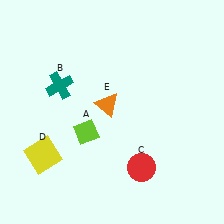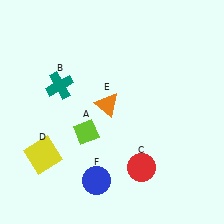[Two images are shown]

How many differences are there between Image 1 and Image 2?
There is 1 difference between the two images.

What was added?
A blue circle (F) was added in Image 2.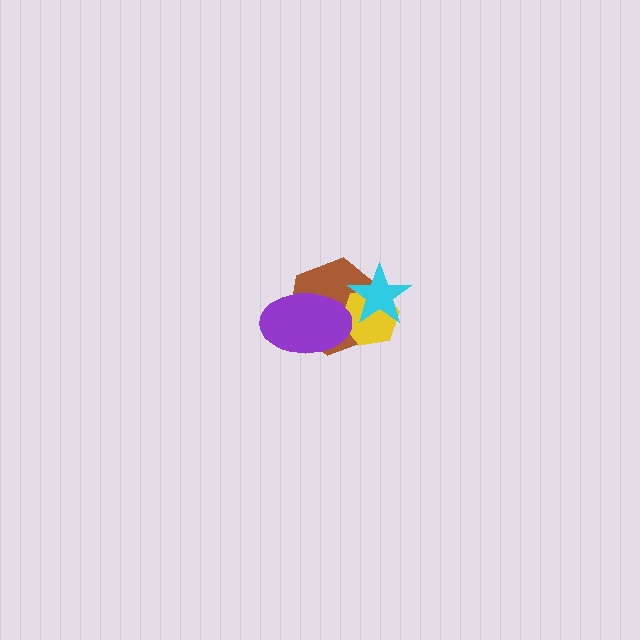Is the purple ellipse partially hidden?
No, no other shape covers it.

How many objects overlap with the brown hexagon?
3 objects overlap with the brown hexagon.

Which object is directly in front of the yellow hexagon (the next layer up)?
The purple ellipse is directly in front of the yellow hexagon.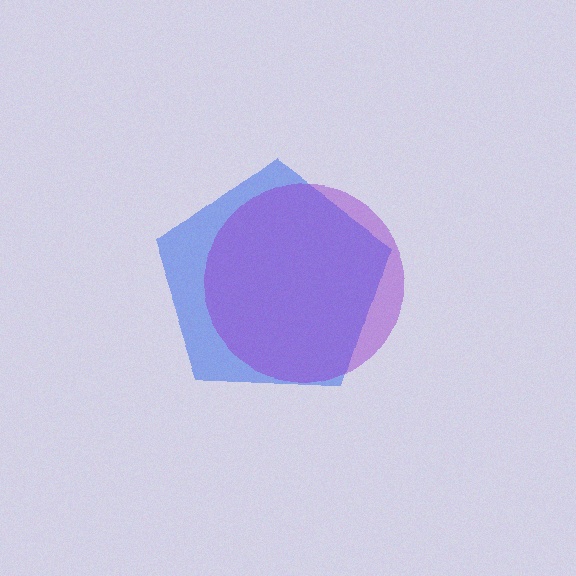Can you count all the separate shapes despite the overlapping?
Yes, there are 2 separate shapes.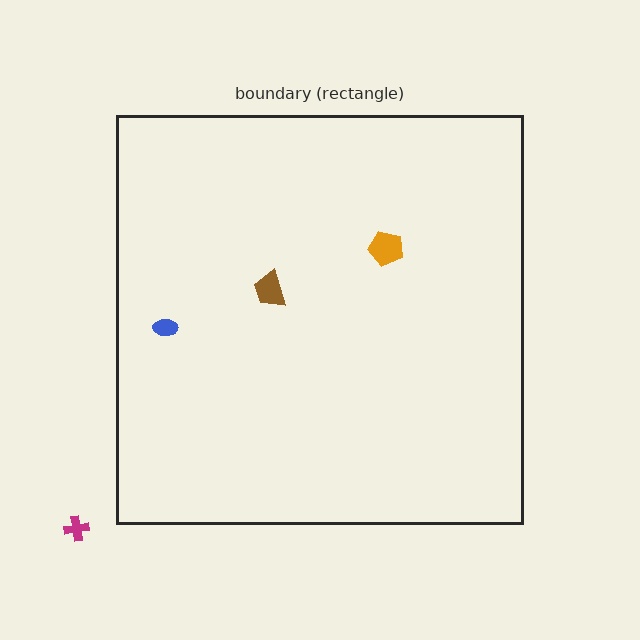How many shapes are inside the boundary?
3 inside, 1 outside.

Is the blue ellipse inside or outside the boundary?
Inside.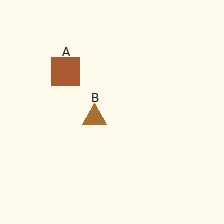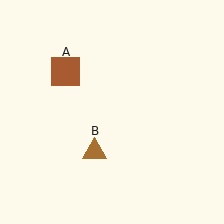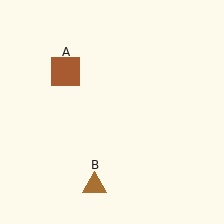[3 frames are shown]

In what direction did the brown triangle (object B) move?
The brown triangle (object B) moved down.